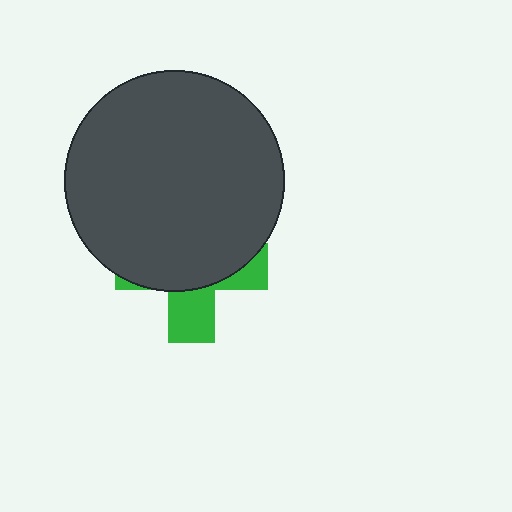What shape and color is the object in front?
The object in front is a dark gray circle.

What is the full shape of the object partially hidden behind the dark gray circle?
The partially hidden object is a green cross.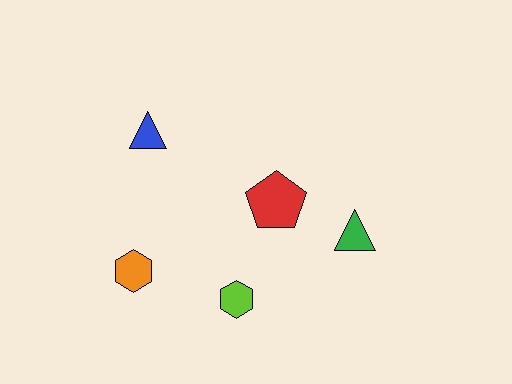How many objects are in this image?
There are 5 objects.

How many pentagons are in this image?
There is 1 pentagon.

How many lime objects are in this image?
There is 1 lime object.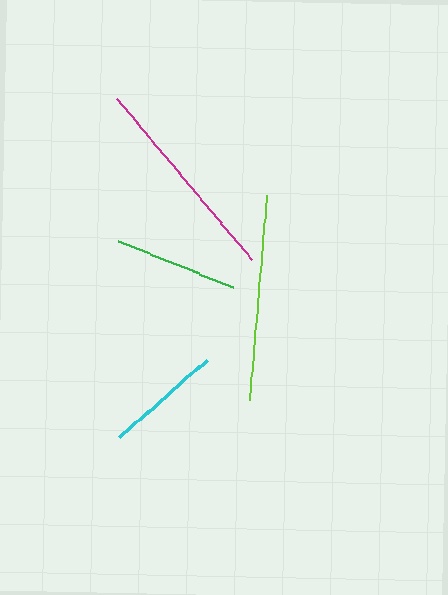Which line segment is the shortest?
The cyan line is the shortest at approximately 117 pixels.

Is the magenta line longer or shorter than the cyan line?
The magenta line is longer than the cyan line.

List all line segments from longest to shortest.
From longest to shortest: magenta, lime, green, cyan.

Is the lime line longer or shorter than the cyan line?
The lime line is longer than the cyan line.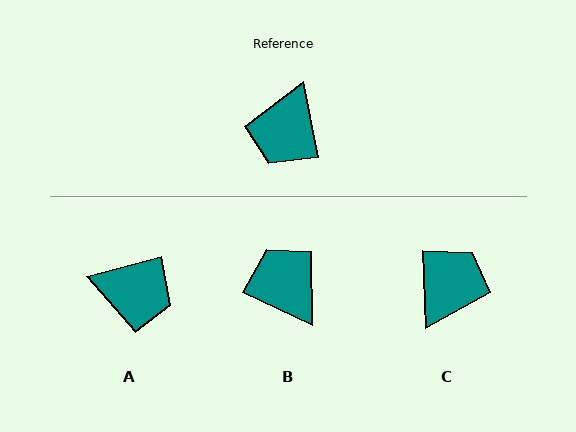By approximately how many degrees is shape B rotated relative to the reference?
Approximately 126 degrees clockwise.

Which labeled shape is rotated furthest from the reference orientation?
C, about 171 degrees away.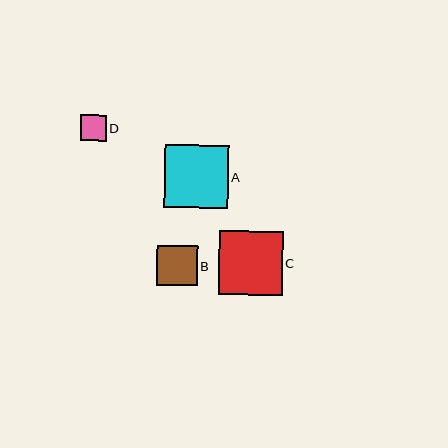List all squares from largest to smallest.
From largest to smallest: C, A, B, D.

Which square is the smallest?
Square D is the smallest with a size of approximately 26 pixels.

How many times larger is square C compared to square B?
Square C is approximately 1.6 times the size of square B.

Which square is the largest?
Square C is the largest with a size of approximately 64 pixels.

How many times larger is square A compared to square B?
Square A is approximately 1.6 times the size of square B.